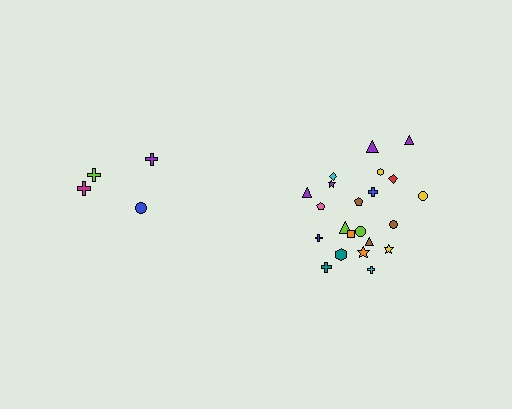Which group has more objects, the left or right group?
The right group.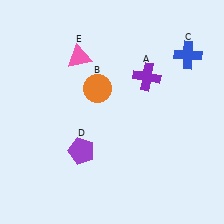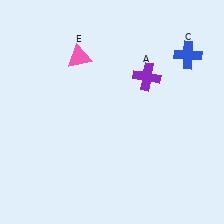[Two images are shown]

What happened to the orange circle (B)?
The orange circle (B) was removed in Image 2. It was in the top-left area of Image 1.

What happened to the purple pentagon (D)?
The purple pentagon (D) was removed in Image 2. It was in the bottom-left area of Image 1.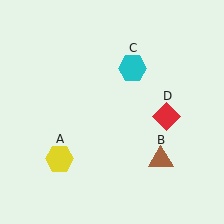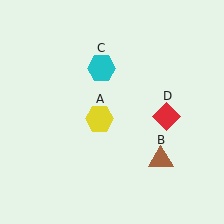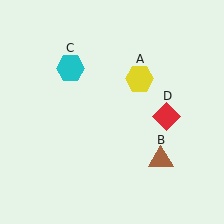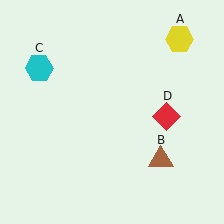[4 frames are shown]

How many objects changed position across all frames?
2 objects changed position: yellow hexagon (object A), cyan hexagon (object C).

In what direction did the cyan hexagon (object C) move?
The cyan hexagon (object C) moved left.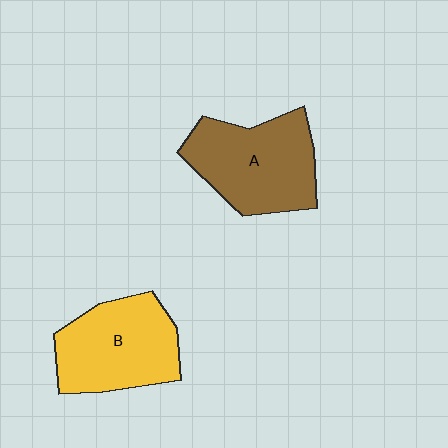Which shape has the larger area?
Shape A (brown).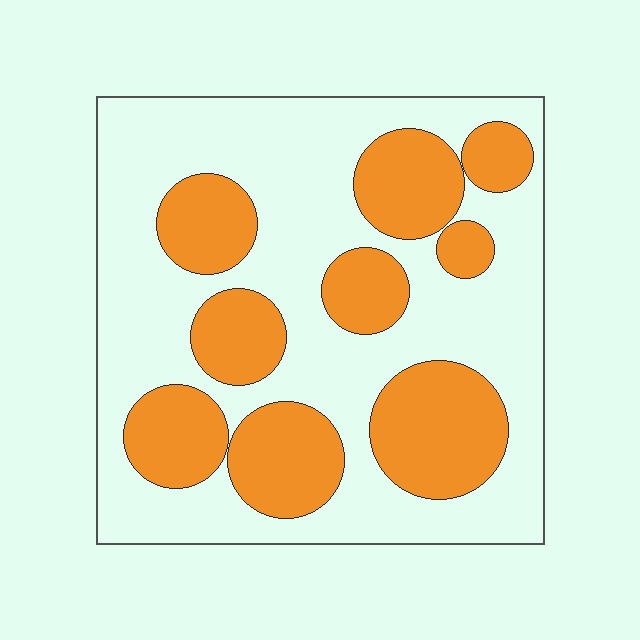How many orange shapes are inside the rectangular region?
9.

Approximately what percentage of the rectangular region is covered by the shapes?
Approximately 35%.